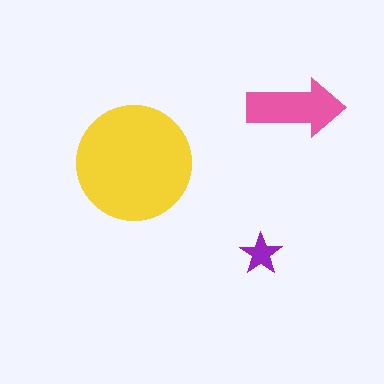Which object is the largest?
The yellow circle.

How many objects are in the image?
There are 3 objects in the image.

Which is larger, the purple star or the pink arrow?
The pink arrow.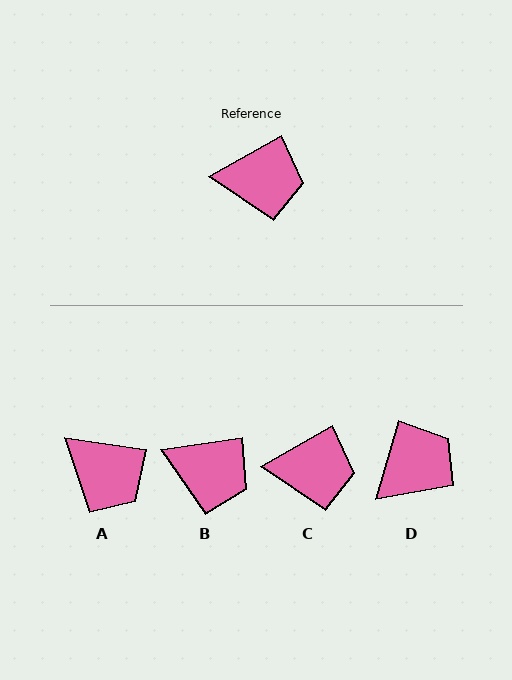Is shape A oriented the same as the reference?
No, it is off by about 37 degrees.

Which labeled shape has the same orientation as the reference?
C.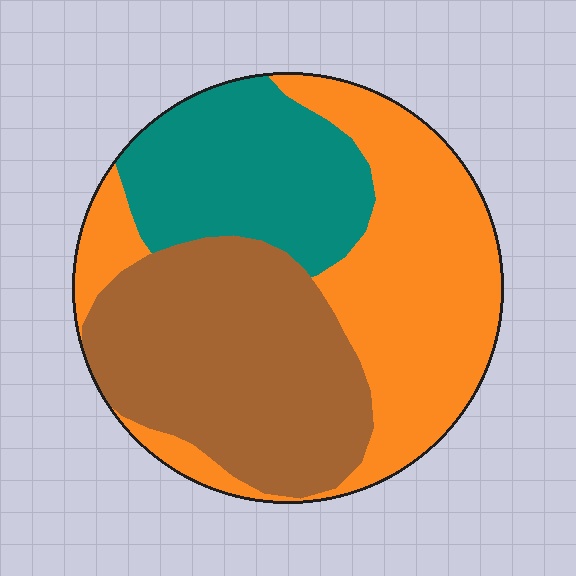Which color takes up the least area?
Teal, at roughly 25%.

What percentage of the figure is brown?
Brown covers roughly 35% of the figure.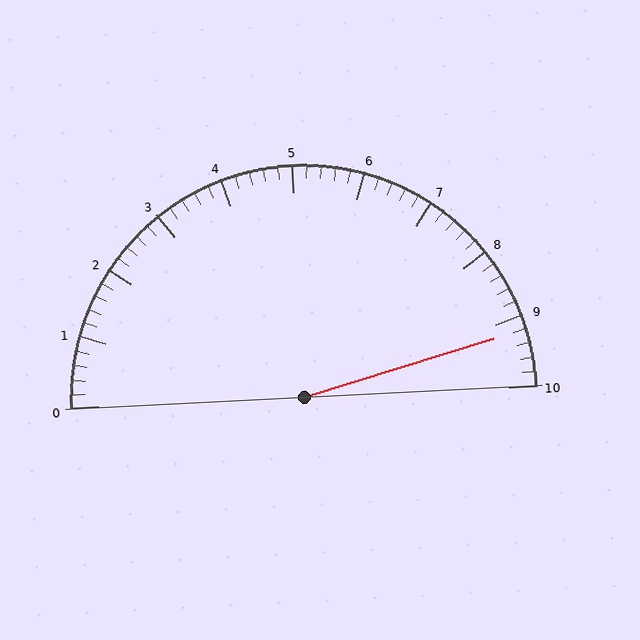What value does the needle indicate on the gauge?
The needle indicates approximately 9.2.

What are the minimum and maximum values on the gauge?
The gauge ranges from 0 to 10.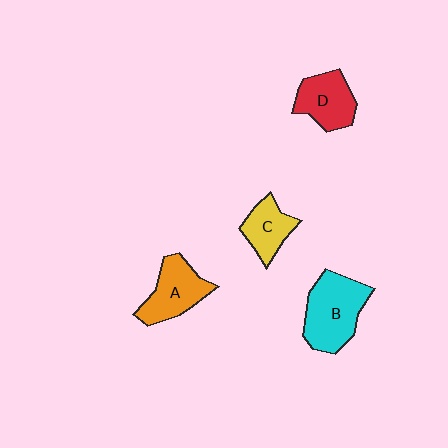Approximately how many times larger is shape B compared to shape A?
Approximately 1.3 times.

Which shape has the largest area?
Shape B (cyan).